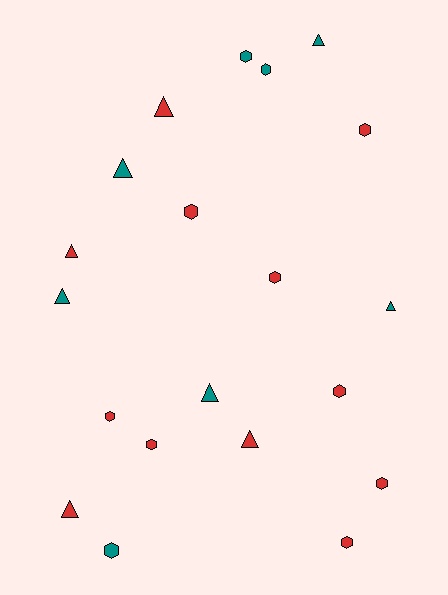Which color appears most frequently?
Red, with 12 objects.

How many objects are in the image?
There are 20 objects.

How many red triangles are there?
There are 4 red triangles.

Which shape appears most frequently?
Hexagon, with 11 objects.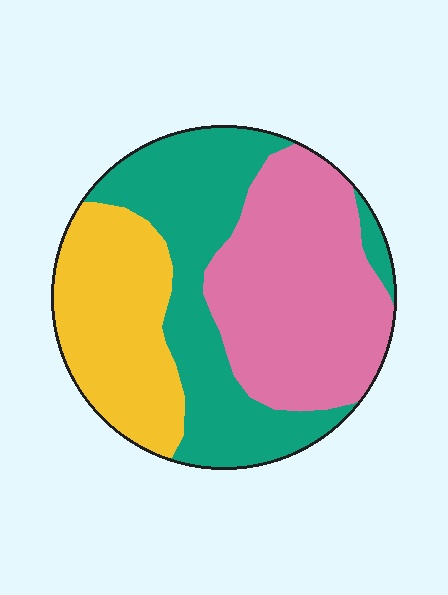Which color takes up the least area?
Yellow, at roughly 25%.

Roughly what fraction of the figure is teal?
Teal takes up between a quarter and a half of the figure.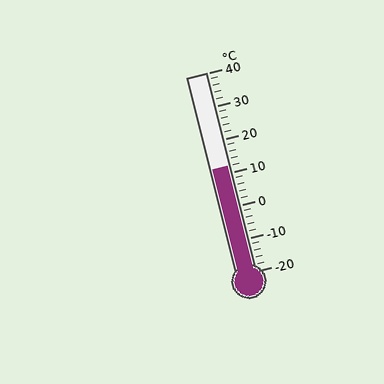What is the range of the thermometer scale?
The thermometer scale ranges from -20°C to 40°C.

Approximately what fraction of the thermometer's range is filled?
The thermometer is filled to approximately 55% of its range.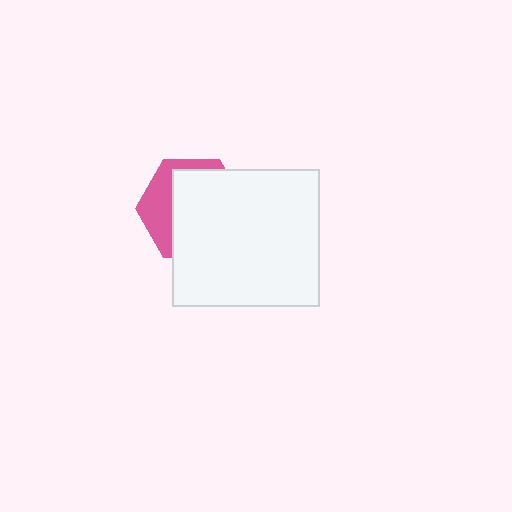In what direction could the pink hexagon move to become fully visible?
The pink hexagon could move toward the upper-left. That would shift it out from behind the white rectangle entirely.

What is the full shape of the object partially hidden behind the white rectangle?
The partially hidden object is a pink hexagon.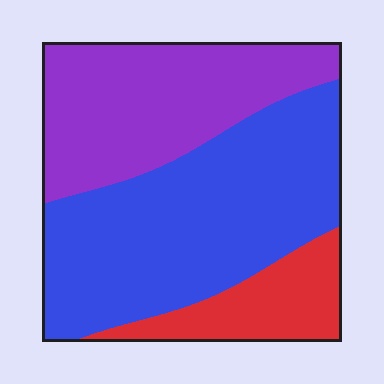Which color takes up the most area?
Blue, at roughly 50%.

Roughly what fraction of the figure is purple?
Purple covers 34% of the figure.